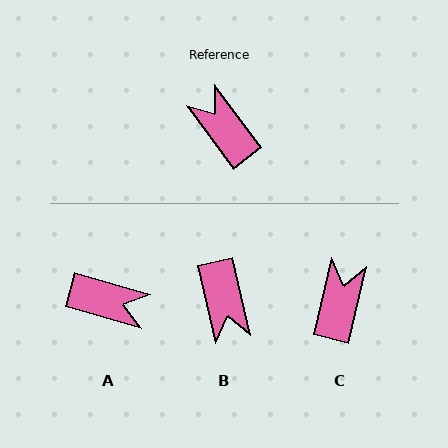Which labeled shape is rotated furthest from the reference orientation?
B, about 157 degrees away.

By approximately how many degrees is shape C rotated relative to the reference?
Approximately 50 degrees clockwise.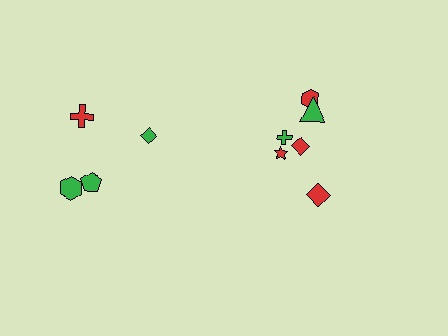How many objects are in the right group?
There are 6 objects.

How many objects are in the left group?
There are 4 objects.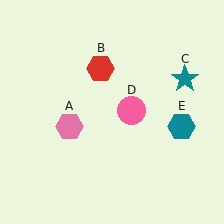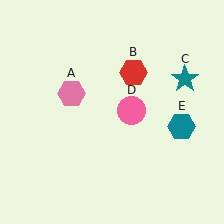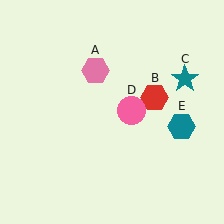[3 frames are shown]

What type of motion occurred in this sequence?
The pink hexagon (object A), red hexagon (object B) rotated clockwise around the center of the scene.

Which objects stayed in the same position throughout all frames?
Teal star (object C) and pink circle (object D) and teal hexagon (object E) remained stationary.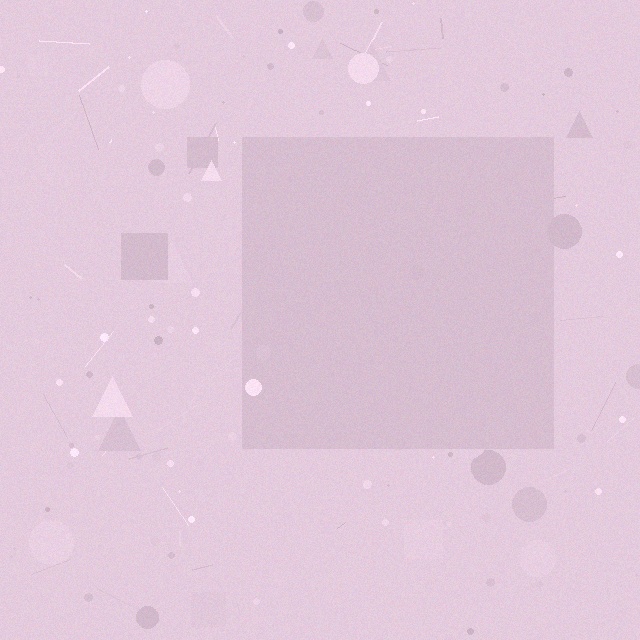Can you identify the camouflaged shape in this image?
The camouflaged shape is a square.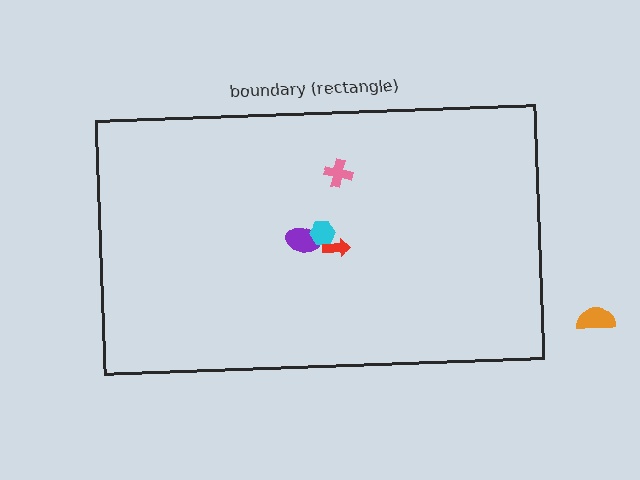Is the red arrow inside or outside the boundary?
Inside.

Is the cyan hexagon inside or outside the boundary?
Inside.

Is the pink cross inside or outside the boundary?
Inside.